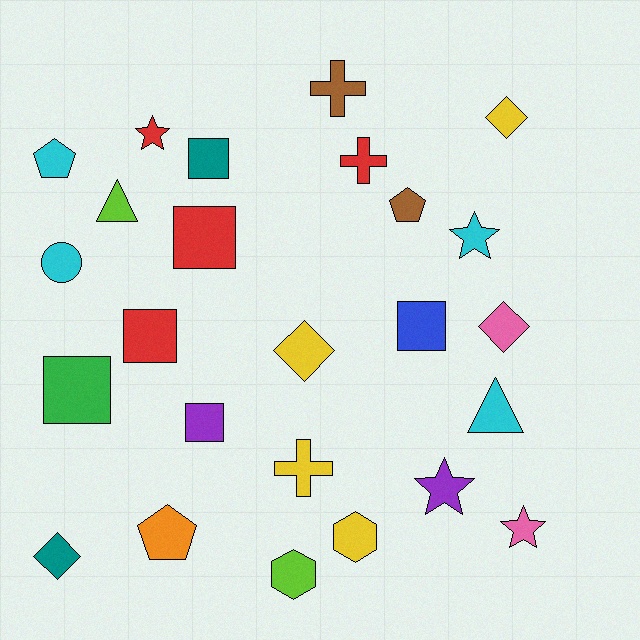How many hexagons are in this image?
There are 2 hexagons.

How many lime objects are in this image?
There are 2 lime objects.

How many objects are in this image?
There are 25 objects.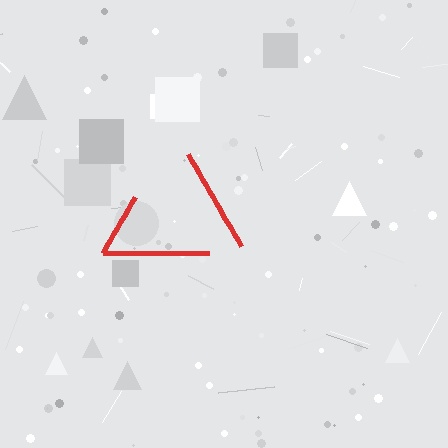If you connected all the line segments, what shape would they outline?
They would outline a triangle.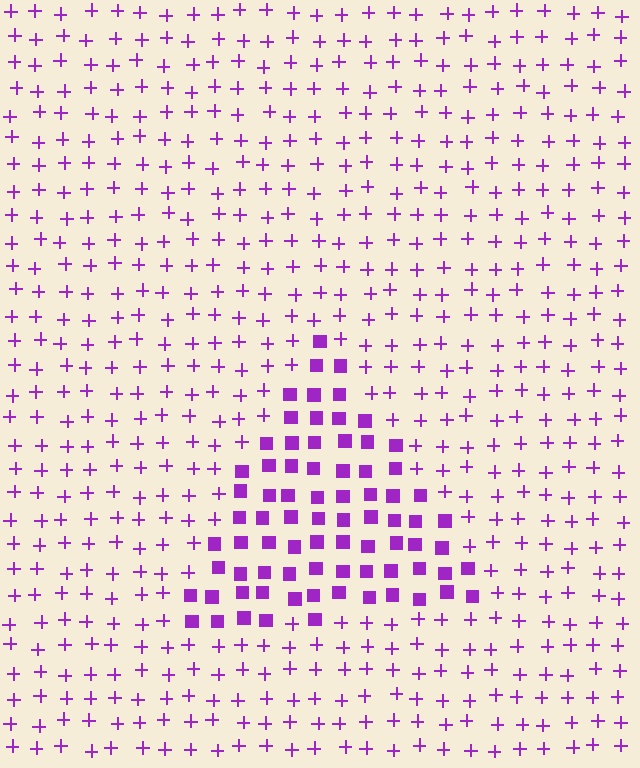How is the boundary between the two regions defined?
The boundary is defined by a change in element shape: squares inside vs. plus signs outside. All elements share the same color and spacing.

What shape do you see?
I see a triangle.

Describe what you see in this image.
The image is filled with small purple elements arranged in a uniform grid. A triangle-shaped region contains squares, while the surrounding area contains plus signs. The boundary is defined purely by the change in element shape.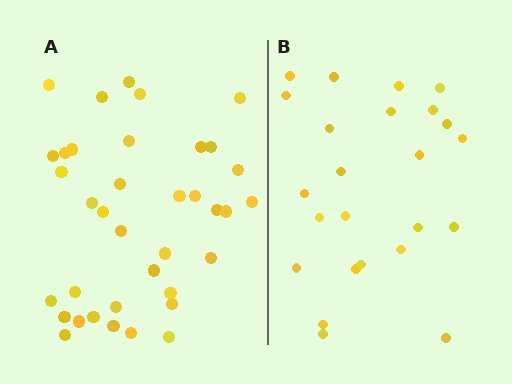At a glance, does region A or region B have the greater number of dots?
Region A (the left region) has more dots.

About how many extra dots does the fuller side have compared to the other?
Region A has approximately 15 more dots than region B.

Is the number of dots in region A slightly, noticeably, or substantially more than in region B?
Region A has substantially more. The ratio is roughly 1.5 to 1.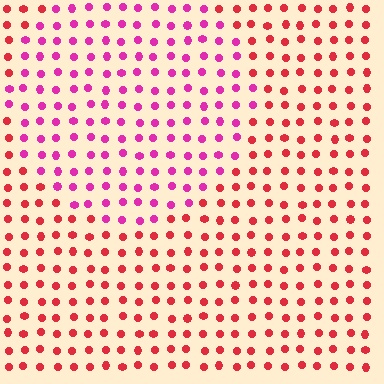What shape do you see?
I see a circle.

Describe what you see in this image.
The image is filled with small red elements in a uniform arrangement. A circle-shaped region is visible where the elements are tinted to a slightly different hue, forming a subtle color boundary.